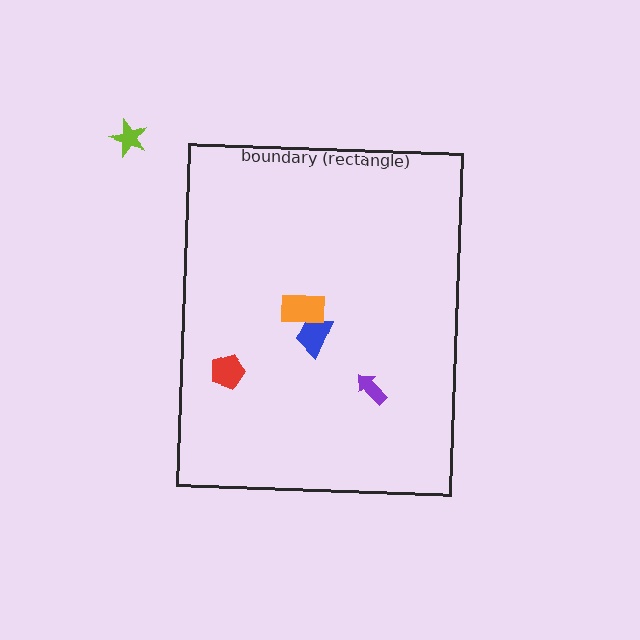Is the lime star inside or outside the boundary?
Outside.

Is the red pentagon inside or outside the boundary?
Inside.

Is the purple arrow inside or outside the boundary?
Inside.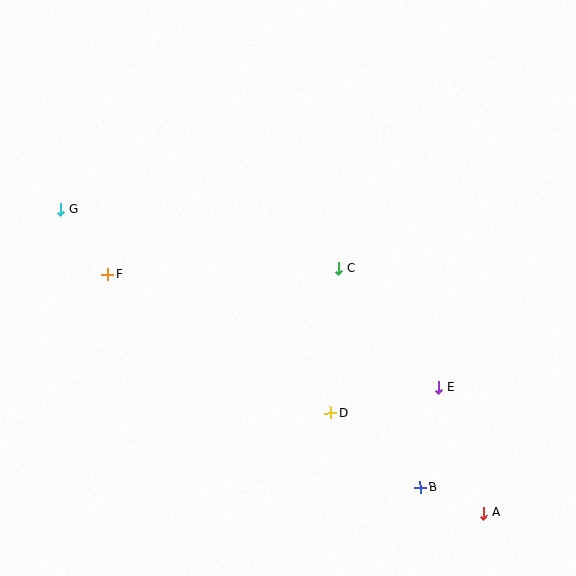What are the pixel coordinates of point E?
Point E is at (439, 387).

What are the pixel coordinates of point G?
Point G is at (61, 209).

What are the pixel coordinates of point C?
Point C is at (339, 269).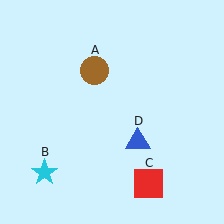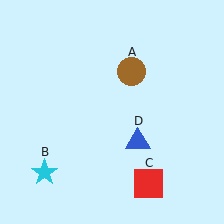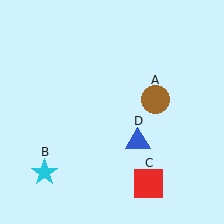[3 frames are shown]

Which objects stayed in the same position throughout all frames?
Cyan star (object B) and red square (object C) and blue triangle (object D) remained stationary.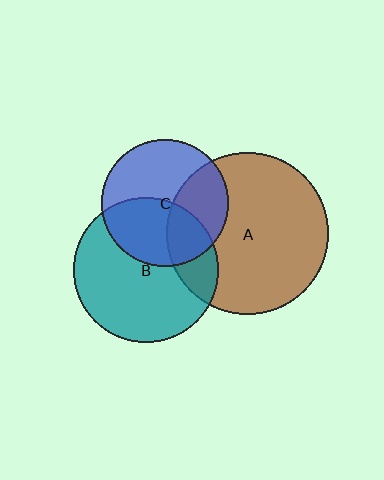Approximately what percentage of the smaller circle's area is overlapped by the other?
Approximately 35%.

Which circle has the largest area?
Circle A (brown).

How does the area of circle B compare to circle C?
Approximately 1.3 times.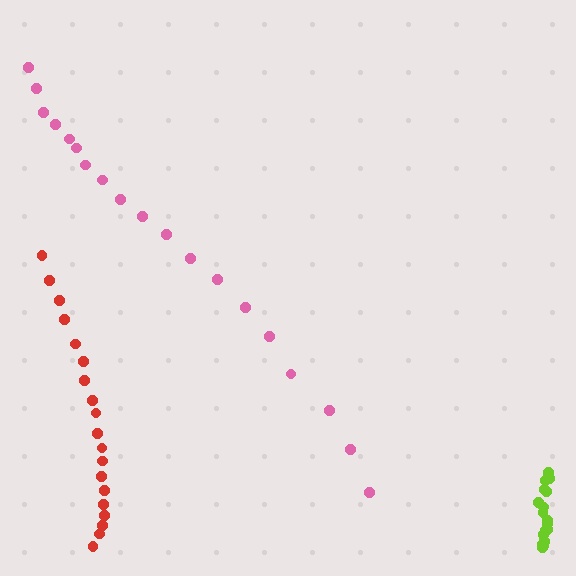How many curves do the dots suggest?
There are 3 distinct paths.